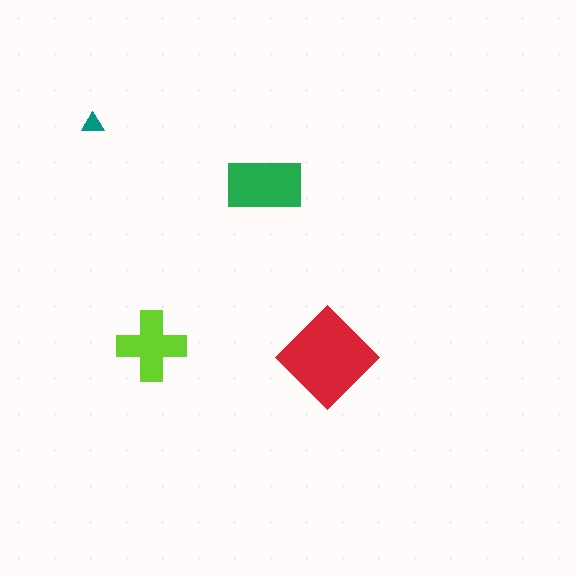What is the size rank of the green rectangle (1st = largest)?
2nd.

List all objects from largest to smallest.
The red diamond, the green rectangle, the lime cross, the teal triangle.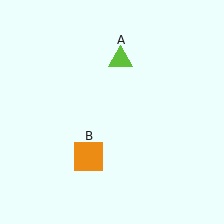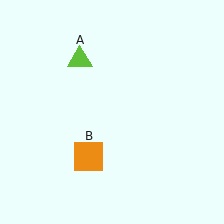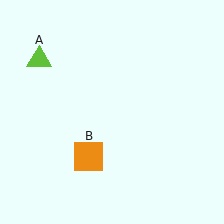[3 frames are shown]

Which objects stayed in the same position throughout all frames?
Orange square (object B) remained stationary.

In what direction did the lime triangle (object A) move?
The lime triangle (object A) moved left.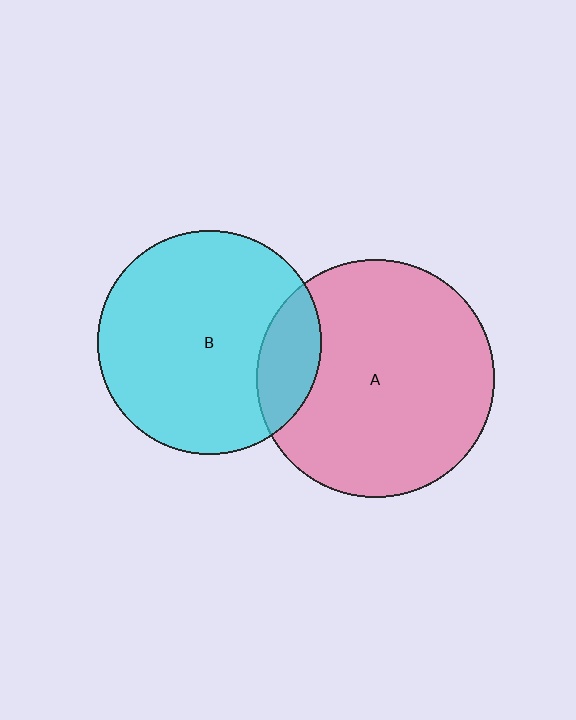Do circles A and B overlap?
Yes.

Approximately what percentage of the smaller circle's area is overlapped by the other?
Approximately 15%.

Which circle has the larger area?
Circle A (pink).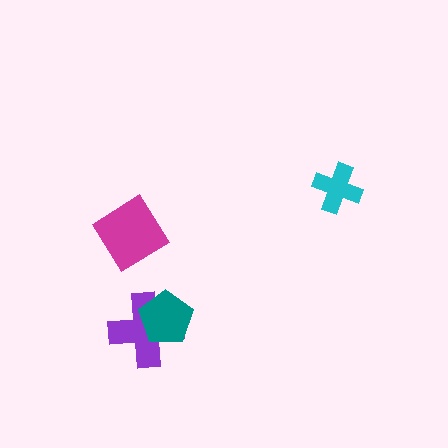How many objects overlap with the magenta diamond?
0 objects overlap with the magenta diamond.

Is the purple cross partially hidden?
Yes, it is partially covered by another shape.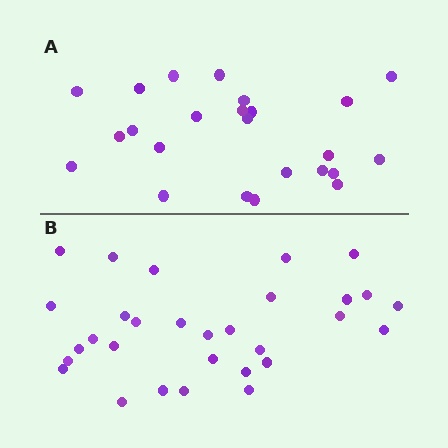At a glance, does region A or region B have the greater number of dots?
Region B (the bottom region) has more dots.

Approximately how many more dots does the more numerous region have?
Region B has about 6 more dots than region A.